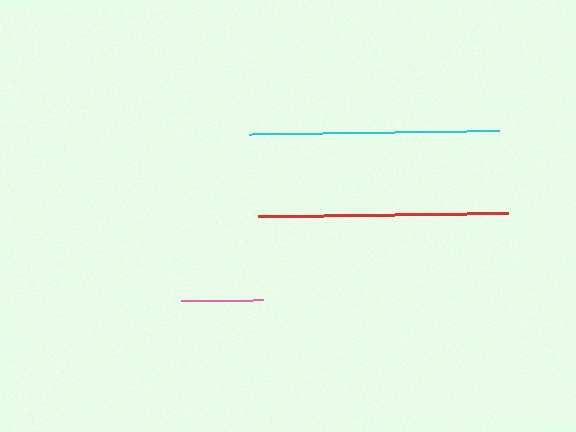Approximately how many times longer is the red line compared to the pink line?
The red line is approximately 3.0 times the length of the pink line.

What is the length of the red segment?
The red segment is approximately 250 pixels long.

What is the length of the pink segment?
The pink segment is approximately 82 pixels long.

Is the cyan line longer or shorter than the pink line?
The cyan line is longer than the pink line.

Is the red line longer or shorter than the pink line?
The red line is longer than the pink line.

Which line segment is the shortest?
The pink line is the shortest at approximately 82 pixels.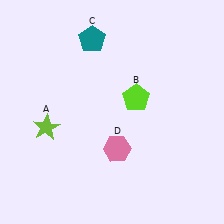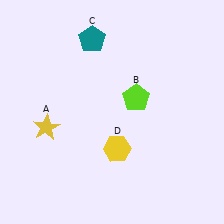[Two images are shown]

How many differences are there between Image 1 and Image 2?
There are 2 differences between the two images.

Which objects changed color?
A changed from lime to yellow. D changed from pink to yellow.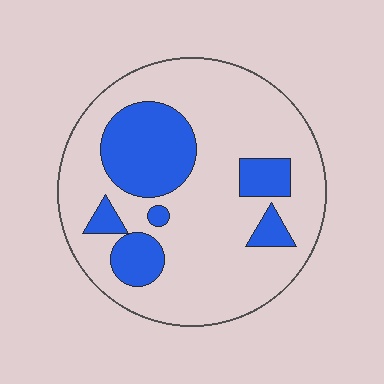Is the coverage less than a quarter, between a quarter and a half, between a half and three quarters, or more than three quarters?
Between a quarter and a half.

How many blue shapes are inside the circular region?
6.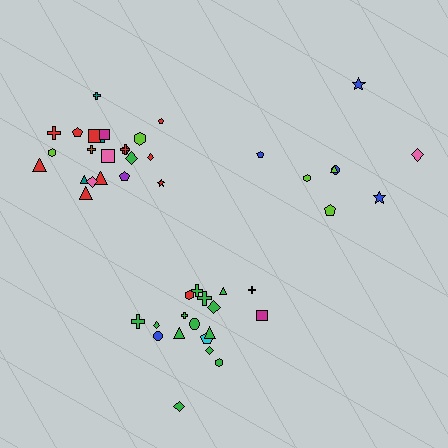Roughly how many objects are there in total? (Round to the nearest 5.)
Roughly 50 objects in total.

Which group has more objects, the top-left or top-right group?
The top-left group.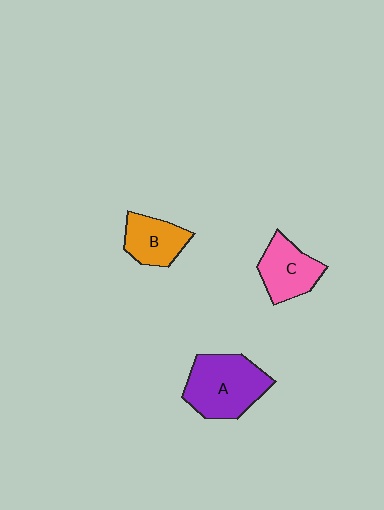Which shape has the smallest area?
Shape B (orange).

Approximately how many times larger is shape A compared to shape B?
Approximately 1.7 times.